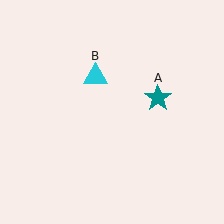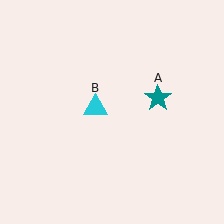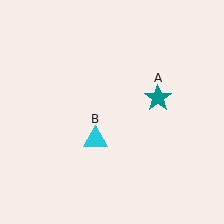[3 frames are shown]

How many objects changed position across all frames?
1 object changed position: cyan triangle (object B).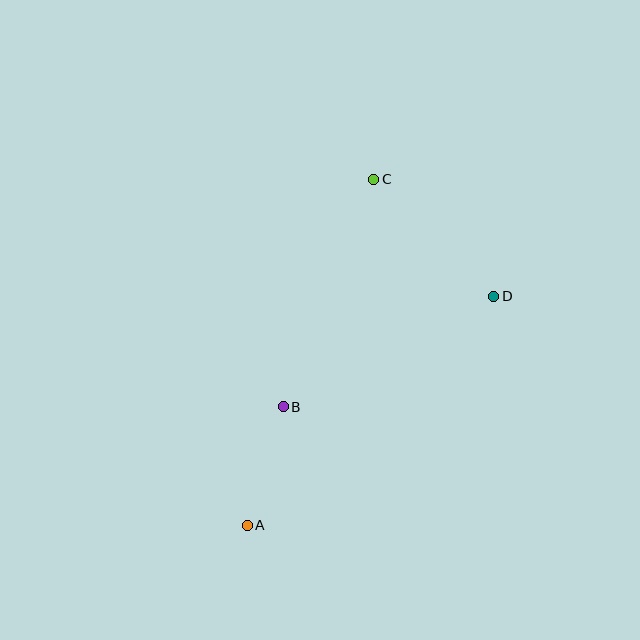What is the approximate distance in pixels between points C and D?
The distance between C and D is approximately 168 pixels.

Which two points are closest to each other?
Points A and B are closest to each other.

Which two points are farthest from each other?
Points A and C are farthest from each other.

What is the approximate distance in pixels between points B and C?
The distance between B and C is approximately 245 pixels.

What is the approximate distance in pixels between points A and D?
The distance between A and D is approximately 336 pixels.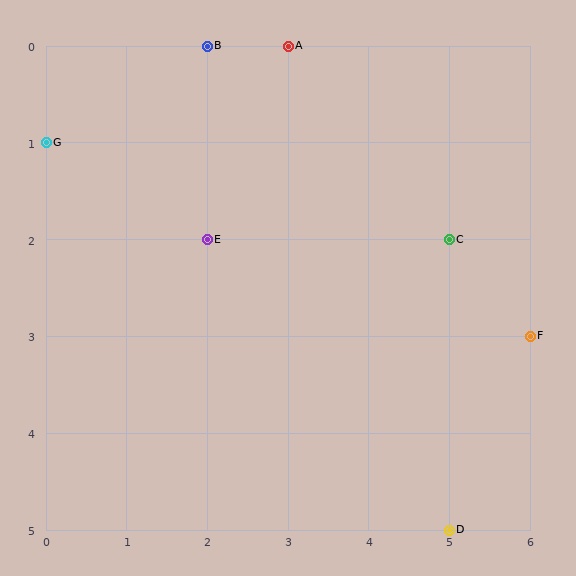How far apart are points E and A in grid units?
Points E and A are 1 column and 2 rows apart (about 2.2 grid units diagonally).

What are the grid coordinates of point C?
Point C is at grid coordinates (5, 2).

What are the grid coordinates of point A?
Point A is at grid coordinates (3, 0).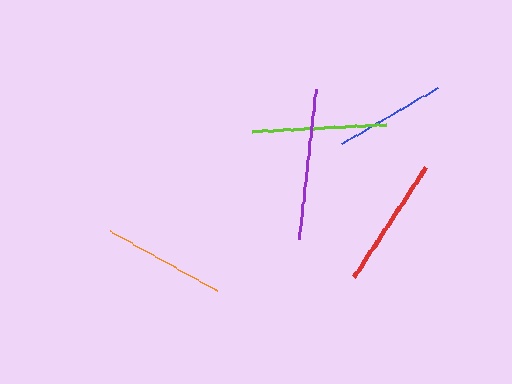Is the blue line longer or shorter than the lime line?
The lime line is longer than the blue line.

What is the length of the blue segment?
The blue segment is approximately 111 pixels long.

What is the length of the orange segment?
The orange segment is approximately 123 pixels long.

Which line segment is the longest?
The purple line is the longest at approximately 151 pixels.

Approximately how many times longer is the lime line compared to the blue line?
The lime line is approximately 1.2 times the length of the blue line.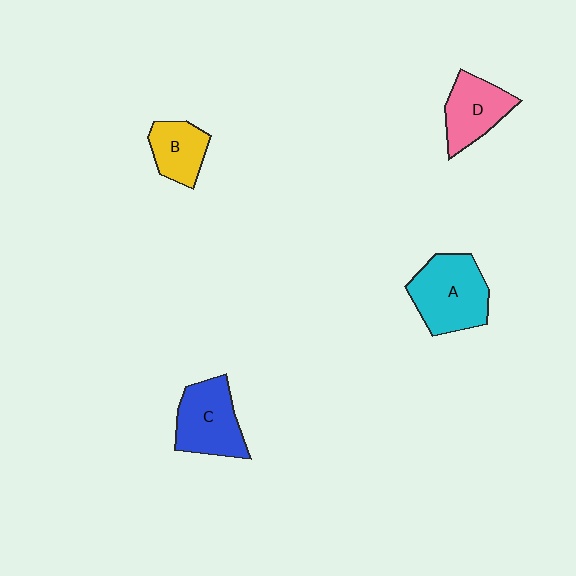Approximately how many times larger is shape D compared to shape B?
Approximately 1.2 times.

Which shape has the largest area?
Shape A (cyan).